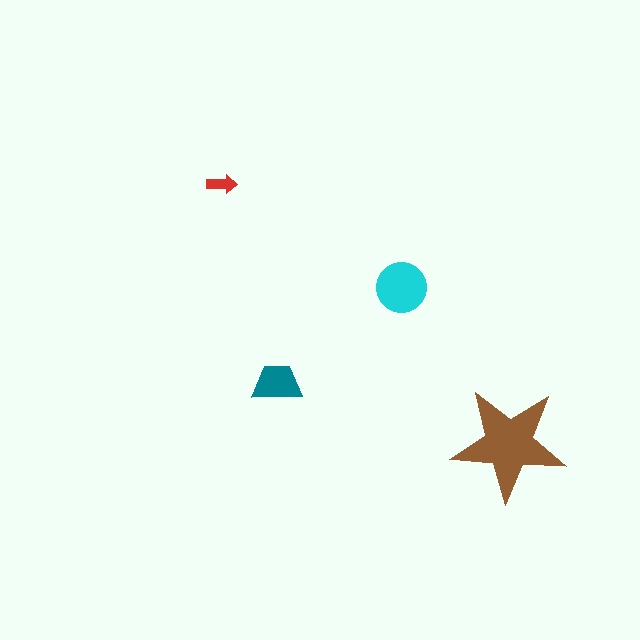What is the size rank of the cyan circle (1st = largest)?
2nd.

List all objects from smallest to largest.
The red arrow, the teal trapezoid, the cyan circle, the brown star.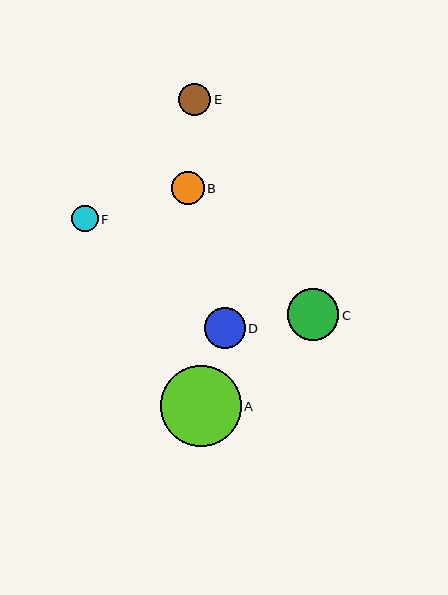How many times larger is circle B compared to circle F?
Circle B is approximately 1.2 times the size of circle F.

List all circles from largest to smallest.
From largest to smallest: A, C, D, E, B, F.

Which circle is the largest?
Circle A is the largest with a size of approximately 81 pixels.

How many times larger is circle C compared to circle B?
Circle C is approximately 1.6 times the size of circle B.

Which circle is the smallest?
Circle F is the smallest with a size of approximately 27 pixels.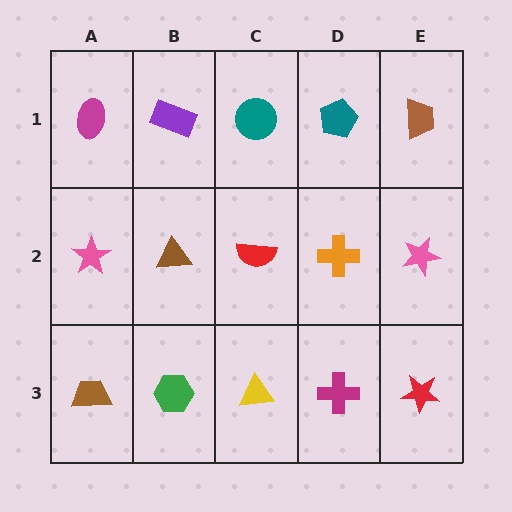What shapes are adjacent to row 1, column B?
A brown triangle (row 2, column B), a magenta ellipse (row 1, column A), a teal circle (row 1, column C).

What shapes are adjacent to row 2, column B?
A purple rectangle (row 1, column B), a green hexagon (row 3, column B), a pink star (row 2, column A), a red semicircle (row 2, column C).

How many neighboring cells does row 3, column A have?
2.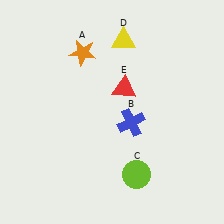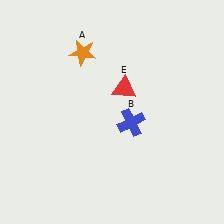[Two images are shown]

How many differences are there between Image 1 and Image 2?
There are 2 differences between the two images.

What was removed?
The yellow triangle (D), the lime circle (C) were removed in Image 2.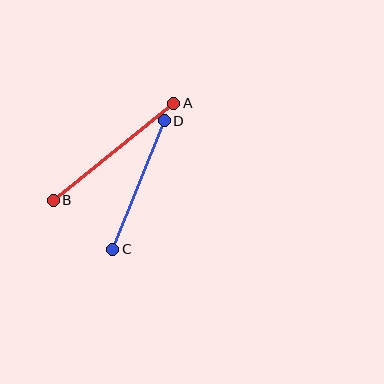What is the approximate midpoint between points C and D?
The midpoint is at approximately (138, 185) pixels.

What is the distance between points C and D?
The distance is approximately 139 pixels.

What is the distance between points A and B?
The distance is approximately 155 pixels.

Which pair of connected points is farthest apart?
Points A and B are farthest apart.